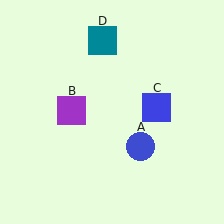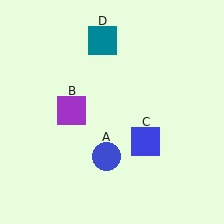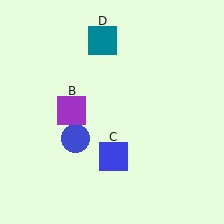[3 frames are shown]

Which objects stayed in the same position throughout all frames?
Purple square (object B) and teal square (object D) remained stationary.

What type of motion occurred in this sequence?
The blue circle (object A), blue square (object C) rotated clockwise around the center of the scene.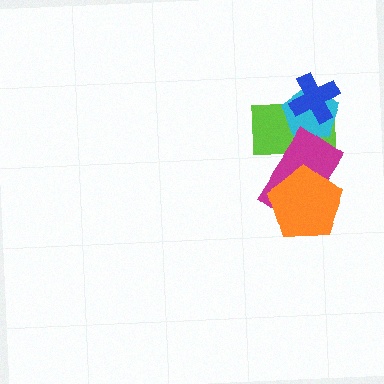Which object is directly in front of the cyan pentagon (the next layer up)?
The blue cross is directly in front of the cyan pentagon.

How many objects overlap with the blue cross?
2 objects overlap with the blue cross.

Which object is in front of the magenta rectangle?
The orange pentagon is in front of the magenta rectangle.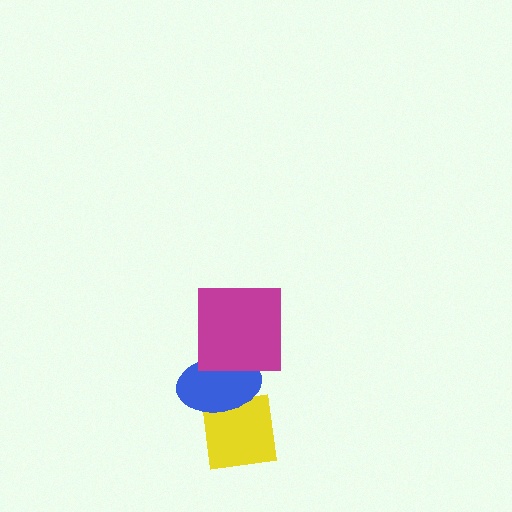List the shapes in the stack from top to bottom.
From top to bottom: the magenta square, the blue ellipse, the yellow square.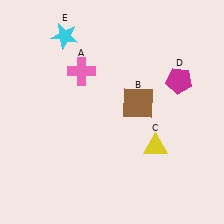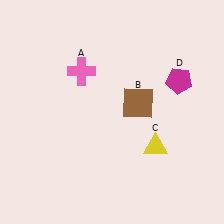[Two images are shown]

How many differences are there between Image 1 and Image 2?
There is 1 difference between the two images.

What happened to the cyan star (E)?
The cyan star (E) was removed in Image 2. It was in the top-left area of Image 1.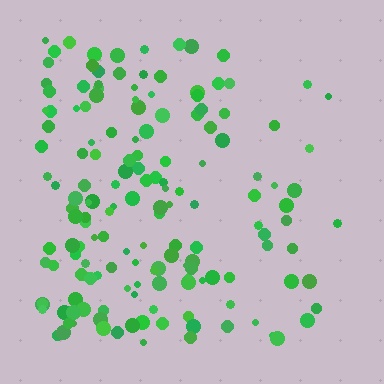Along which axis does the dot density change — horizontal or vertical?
Horizontal.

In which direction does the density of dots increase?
From right to left, with the left side densest.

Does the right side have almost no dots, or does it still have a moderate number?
Still a moderate number, just noticeably fewer than the left.